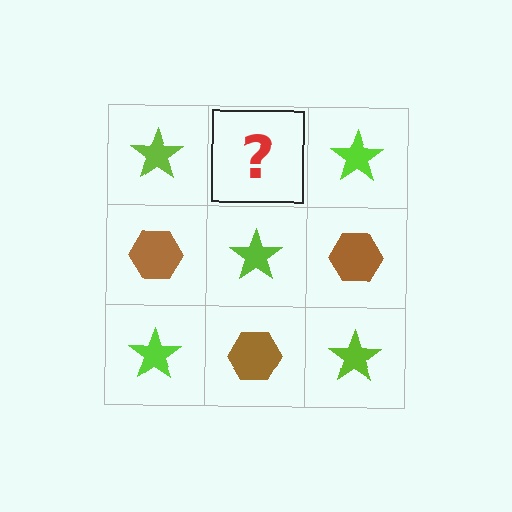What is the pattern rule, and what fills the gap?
The rule is that it alternates lime star and brown hexagon in a checkerboard pattern. The gap should be filled with a brown hexagon.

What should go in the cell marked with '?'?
The missing cell should contain a brown hexagon.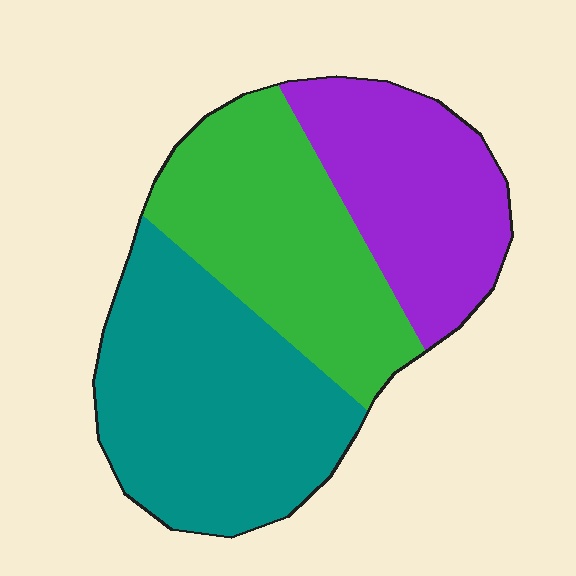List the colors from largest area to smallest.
From largest to smallest: teal, green, purple.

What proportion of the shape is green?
Green takes up about one third (1/3) of the shape.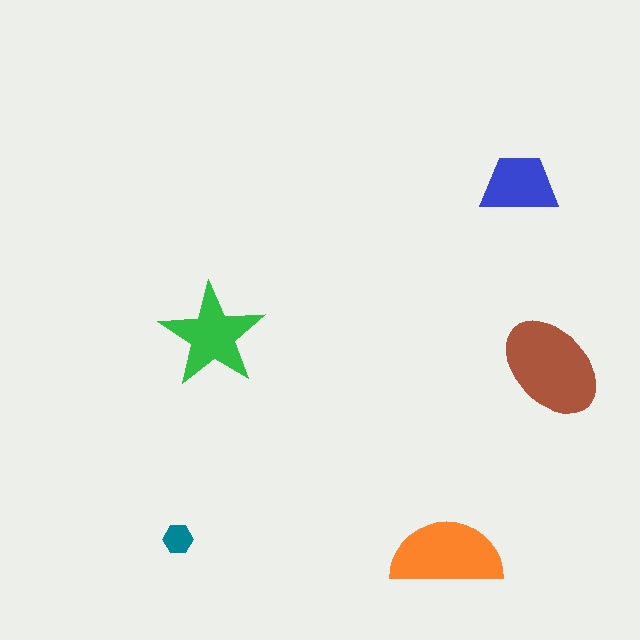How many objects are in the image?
There are 5 objects in the image.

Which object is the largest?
The brown ellipse.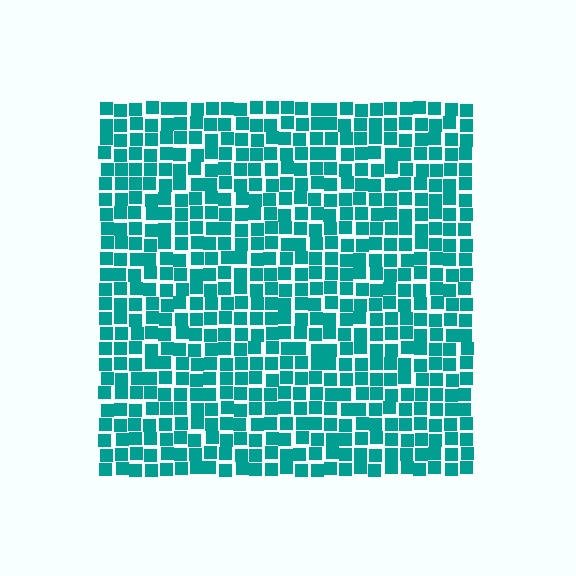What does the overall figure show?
The overall figure shows a square.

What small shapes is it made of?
It is made of small squares.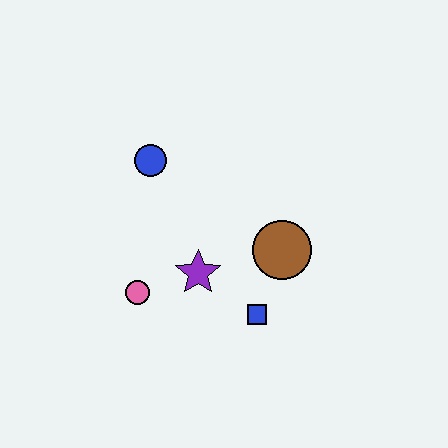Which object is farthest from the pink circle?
The brown circle is farthest from the pink circle.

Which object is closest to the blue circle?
The purple star is closest to the blue circle.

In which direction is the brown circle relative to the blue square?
The brown circle is above the blue square.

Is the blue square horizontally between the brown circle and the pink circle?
Yes